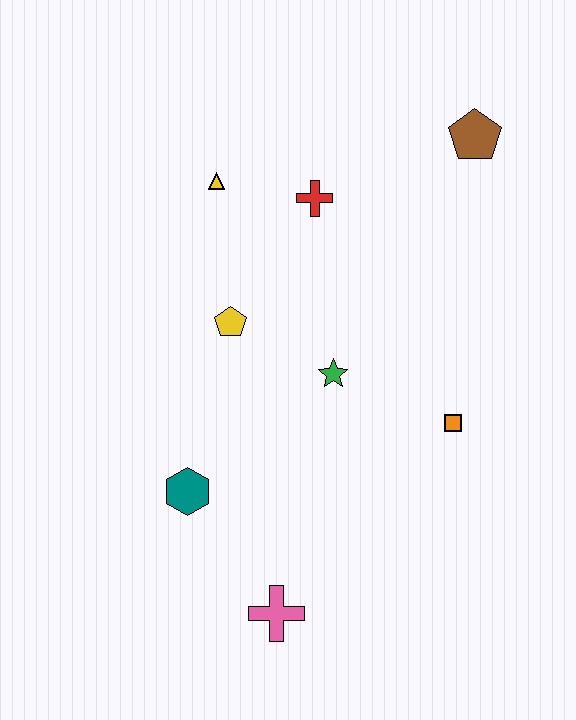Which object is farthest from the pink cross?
The brown pentagon is farthest from the pink cross.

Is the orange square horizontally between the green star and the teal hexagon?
No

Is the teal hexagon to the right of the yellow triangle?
No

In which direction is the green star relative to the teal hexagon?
The green star is to the right of the teal hexagon.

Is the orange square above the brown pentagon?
No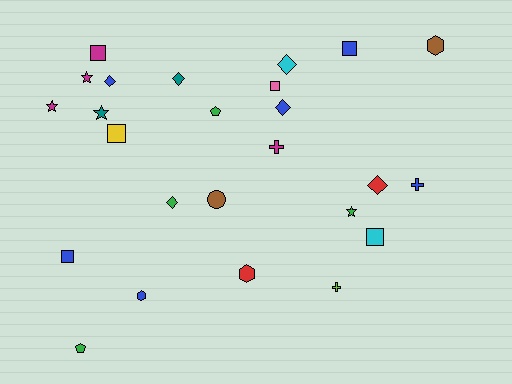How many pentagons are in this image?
There are 2 pentagons.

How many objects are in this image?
There are 25 objects.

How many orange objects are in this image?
There are no orange objects.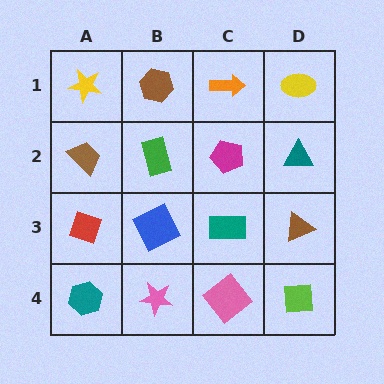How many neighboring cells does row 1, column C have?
3.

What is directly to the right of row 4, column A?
A pink star.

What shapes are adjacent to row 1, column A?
A brown trapezoid (row 2, column A), a brown hexagon (row 1, column B).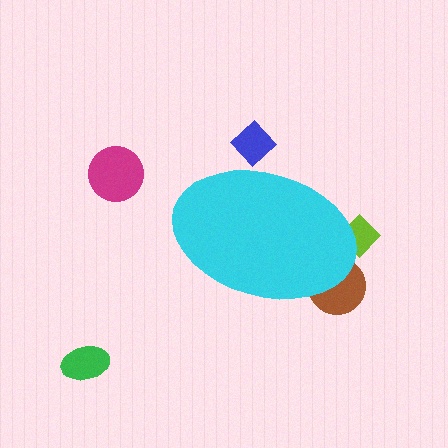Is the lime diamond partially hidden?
Yes, the lime diamond is partially hidden behind the cyan ellipse.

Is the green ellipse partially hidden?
No, the green ellipse is fully visible.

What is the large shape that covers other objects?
A cyan ellipse.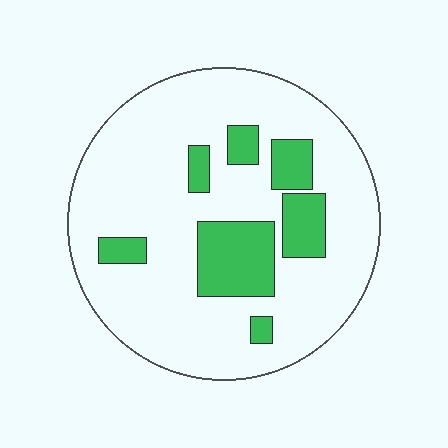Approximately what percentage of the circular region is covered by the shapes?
Approximately 20%.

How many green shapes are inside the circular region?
7.